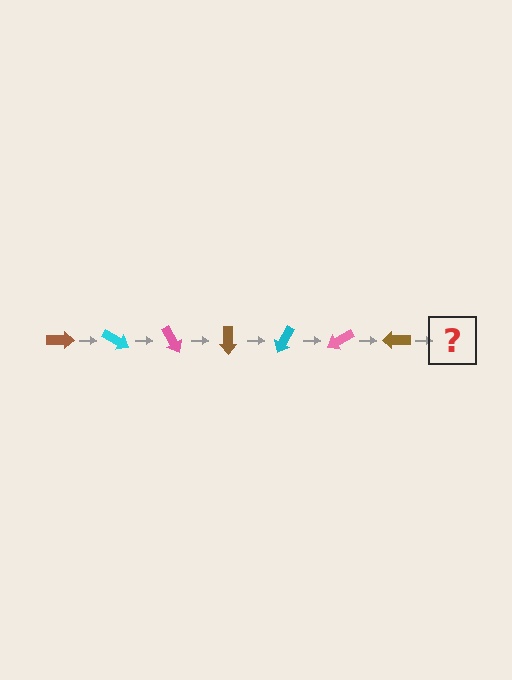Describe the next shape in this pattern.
It should be a cyan arrow, rotated 210 degrees from the start.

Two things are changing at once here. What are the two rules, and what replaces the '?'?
The two rules are that it rotates 30 degrees each step and the color cycles through brown, cyan, and pink. The '?' should be a cyan arrow, rotated 210 degrees from the start.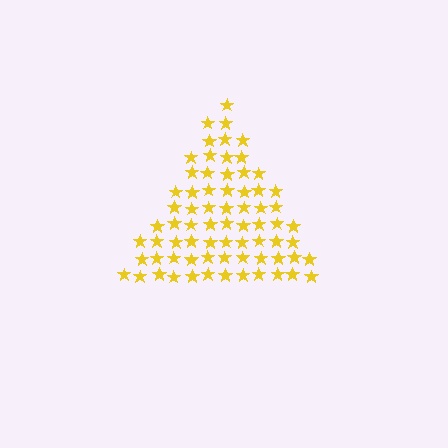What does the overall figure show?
The overall figure shows a triangle.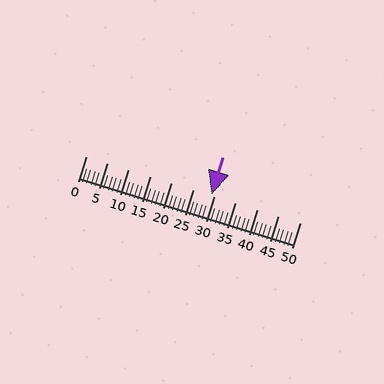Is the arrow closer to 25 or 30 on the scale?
The arrow is closer to 30.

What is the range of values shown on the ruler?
The ruler shows values from 0 to 50.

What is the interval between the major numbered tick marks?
The major tick marks are spaced 5 units apart.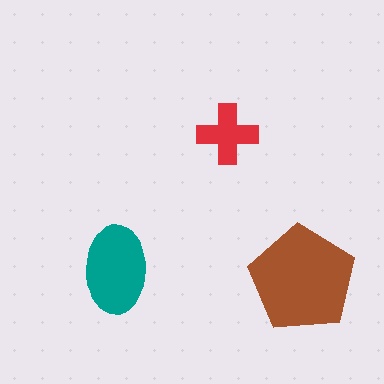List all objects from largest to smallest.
The brown pentagon, the teal ellipse, the red cross.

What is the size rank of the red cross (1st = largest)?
3rd.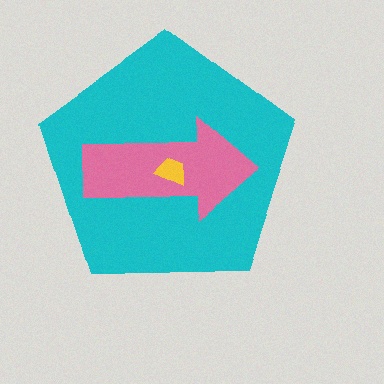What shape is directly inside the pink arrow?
The yellow trapezoid.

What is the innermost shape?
The yellow trapezoid.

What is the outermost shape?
The cyan pentagon.